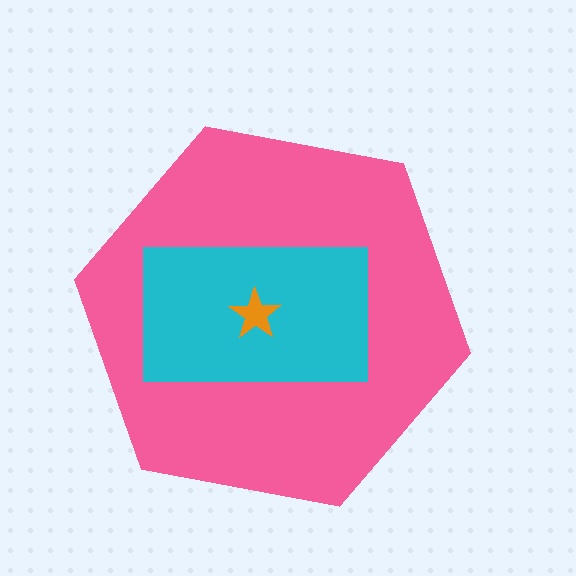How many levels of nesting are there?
3.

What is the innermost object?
The orange star.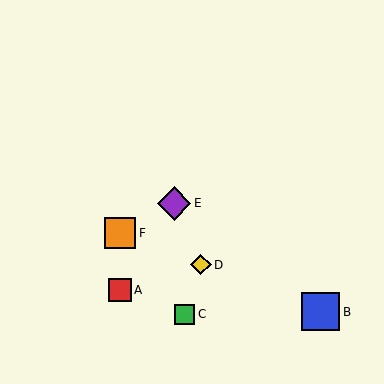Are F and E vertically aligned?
No, F is at x≈120 and E is at x≈174.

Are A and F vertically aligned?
Yes, both are at x≈120.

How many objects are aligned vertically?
2 objects (A, F) are aligned vertically.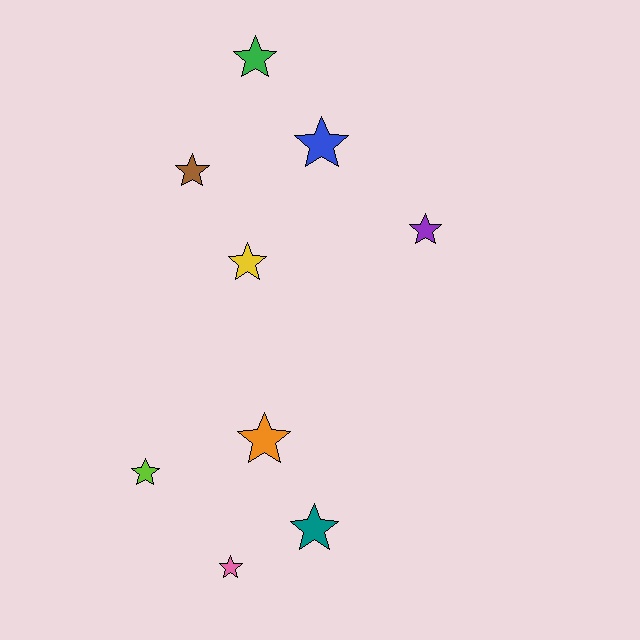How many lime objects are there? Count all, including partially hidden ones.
There is 1 lime object.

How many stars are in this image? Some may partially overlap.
There are 9 stars.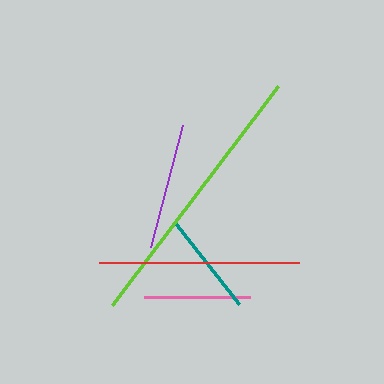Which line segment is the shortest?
The teal line is the shortest at approximately 102 pixels.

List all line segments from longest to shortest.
From longest to shortest: lime, red, purple, pink, teal.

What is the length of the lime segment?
The lime segment is approximately 275 pixels long.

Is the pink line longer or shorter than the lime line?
The lime line is longer than the pink line.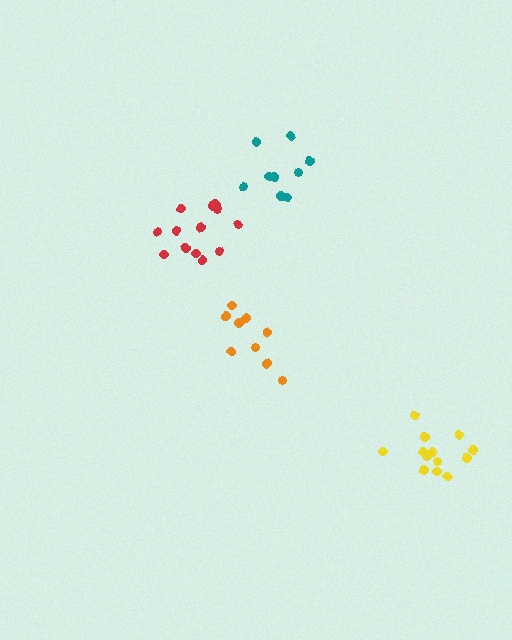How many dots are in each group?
Group 1: 9 dots, Group 2: 13 dots, Group 3: 13 dots, Group 4: 9 dots (44 total).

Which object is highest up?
The teal cluster is topmost.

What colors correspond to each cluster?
The clusters are colored: teal, red, yellow, orange.